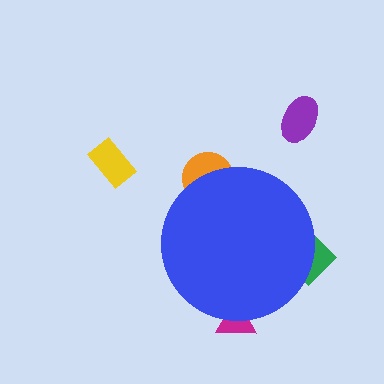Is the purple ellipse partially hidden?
No, the purple ellipse is fully visible.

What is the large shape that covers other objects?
A blue circle.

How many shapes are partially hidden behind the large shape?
3 shapes are partially hidden.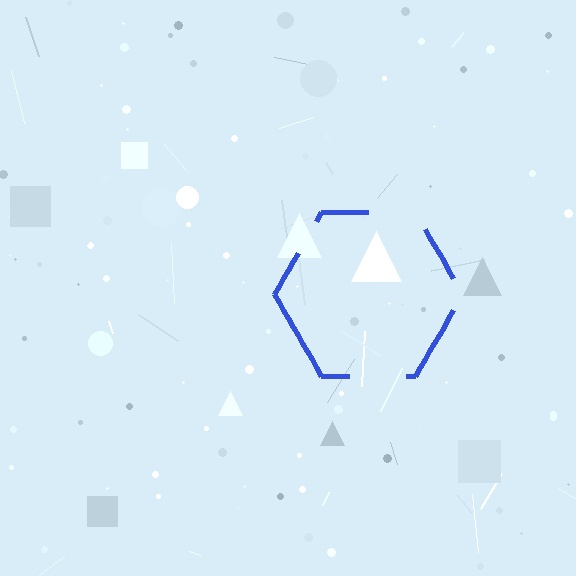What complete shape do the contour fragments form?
The contour fragments form a hexagon.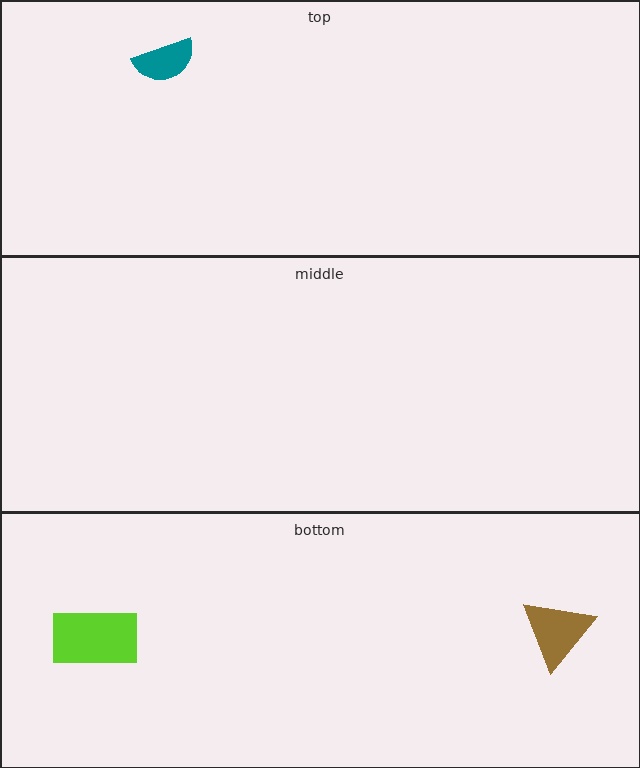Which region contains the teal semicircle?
The top region.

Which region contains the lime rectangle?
The bottom region.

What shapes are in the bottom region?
The brown triangle, the lime rectangle.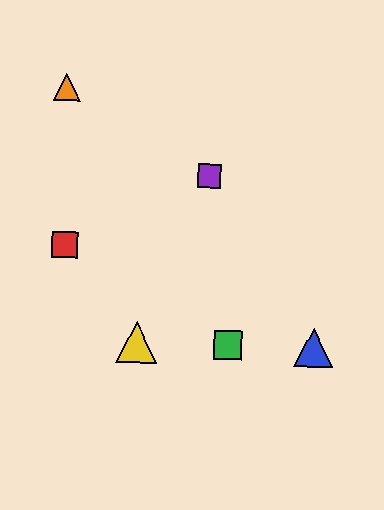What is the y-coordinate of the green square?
The green square is at y≈345.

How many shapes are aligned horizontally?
3 shapes (the blue triangle, the green square, the yellow triangle) are aligned horizontally.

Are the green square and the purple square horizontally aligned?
No, the green square is at y≈345 and the purple square is at y≈176.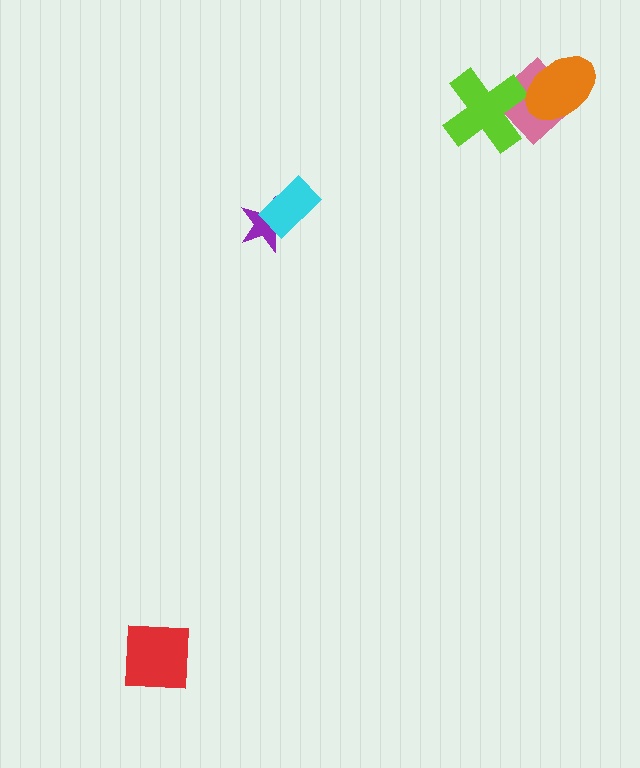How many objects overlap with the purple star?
1 object overlaps with the purple star.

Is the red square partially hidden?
No, no other shape covers it.